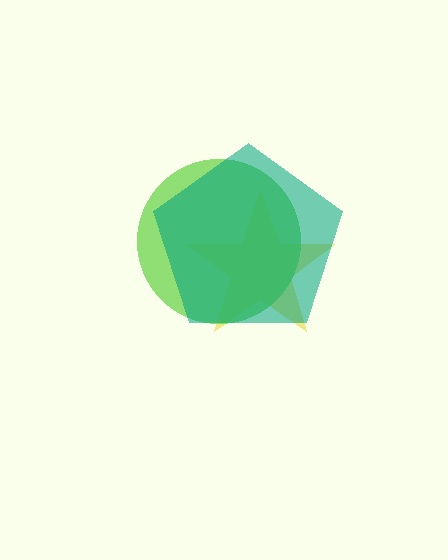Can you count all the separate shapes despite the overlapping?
Yes, there are 3 separate shapes.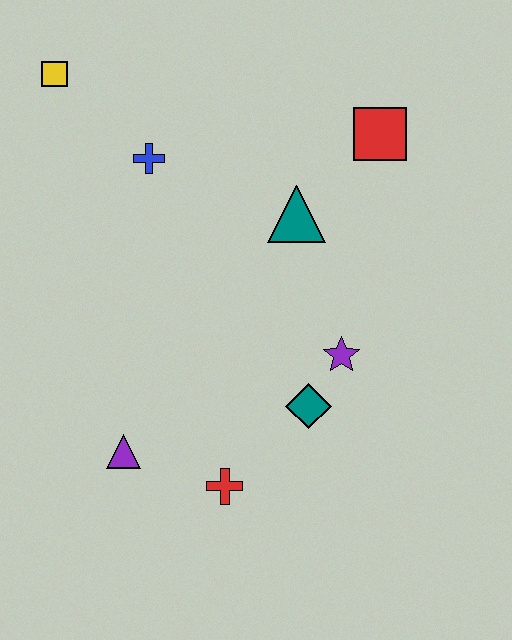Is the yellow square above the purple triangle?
Yes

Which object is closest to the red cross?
The purple triangle is closest to the red cross.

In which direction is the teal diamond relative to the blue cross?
The teal diamond is below the blue cross.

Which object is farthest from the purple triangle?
The red square is farthest from the purple triangle.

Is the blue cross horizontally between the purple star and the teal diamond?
No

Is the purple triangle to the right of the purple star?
No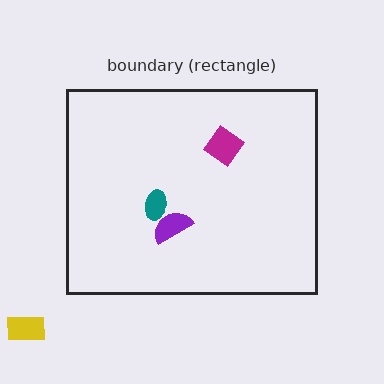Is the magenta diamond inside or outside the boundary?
Inside.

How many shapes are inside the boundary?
3 inside, 1 outside.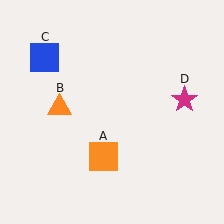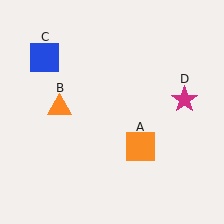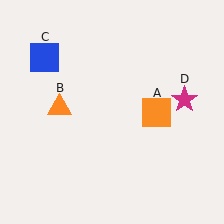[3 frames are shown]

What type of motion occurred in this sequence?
The orange square (object A) rotated counterclockwise around the center of the scene.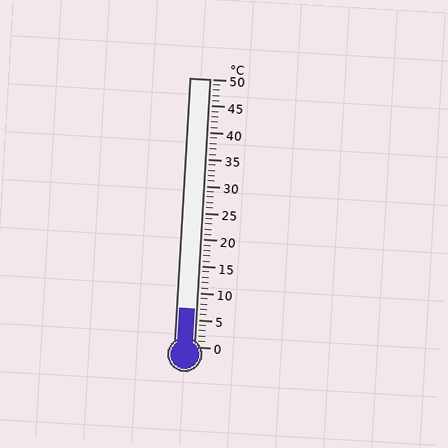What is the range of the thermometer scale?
The thermometer scale ranges from 0°C to 50°C.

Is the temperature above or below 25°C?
The temperature is below 25°C.